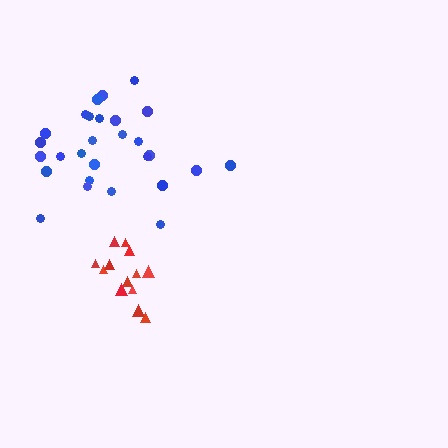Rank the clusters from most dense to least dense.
red, blue.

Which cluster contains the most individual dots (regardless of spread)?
Blue (28).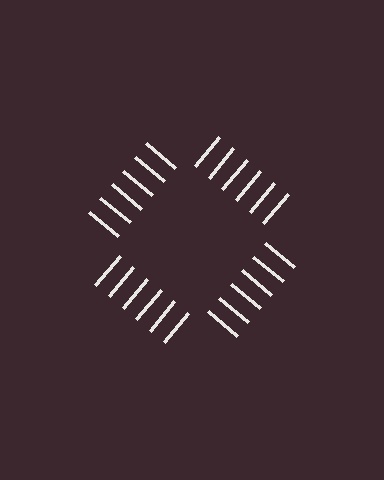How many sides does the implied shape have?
4 sides — the line-ends trace a square.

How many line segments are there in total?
24 — 6 along each of the 4 edges.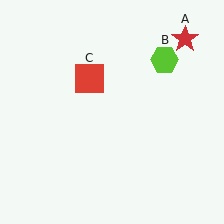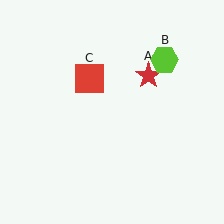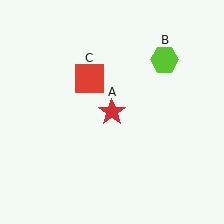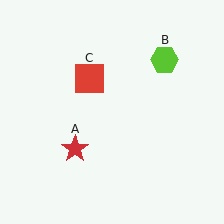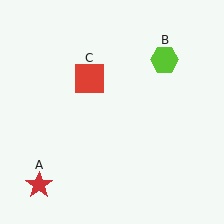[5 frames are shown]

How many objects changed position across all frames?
1 object changed position: red star (object A).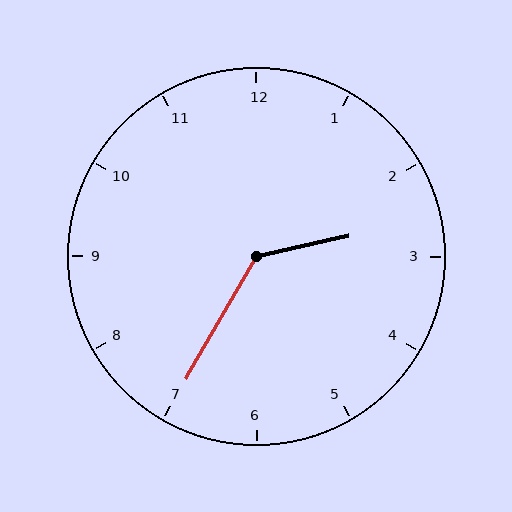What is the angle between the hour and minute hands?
Approximately 132 degrees.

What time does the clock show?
2:35.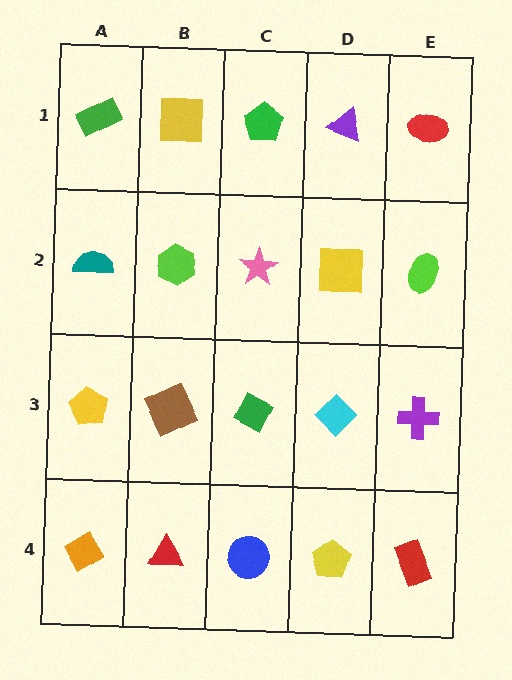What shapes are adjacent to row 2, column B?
A yellow square (row 1, column B), a brown square (row 3, column B), a teal semicircle (row 2, column A), a pink star (row 2, column C).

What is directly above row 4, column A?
A yellow pentagon.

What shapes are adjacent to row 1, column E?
A lime ellipse (row 2, column E), a purple triangle (row 1, column D).